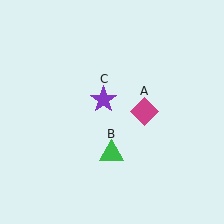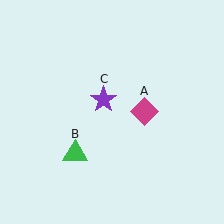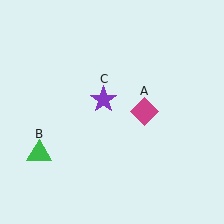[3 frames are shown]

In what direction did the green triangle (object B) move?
The green triangle (object B) moved left.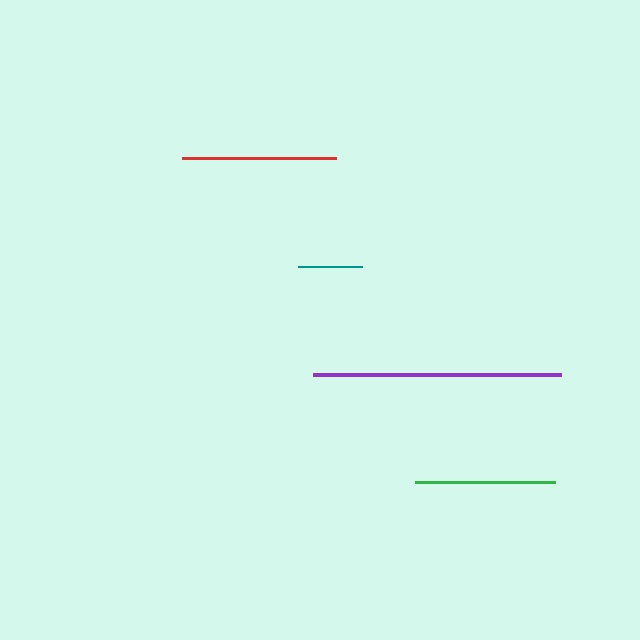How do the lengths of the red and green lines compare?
The red and green lines are approximately the same length.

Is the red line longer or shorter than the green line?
The red line is longer than the green line.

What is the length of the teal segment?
The teal segment is approximately 63 pixels long.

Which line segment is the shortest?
The teal line is the shortest at approximately 63 pixels.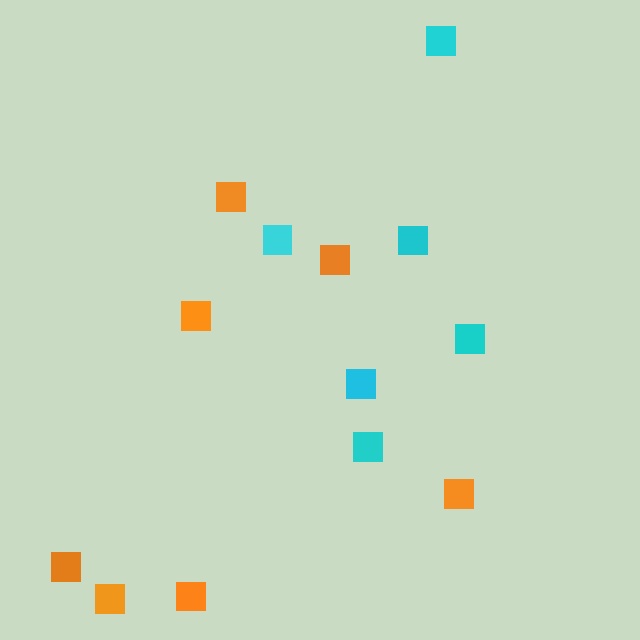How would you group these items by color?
There are 2 groups: one group of orange squares (7) and one group of cyan squares (6).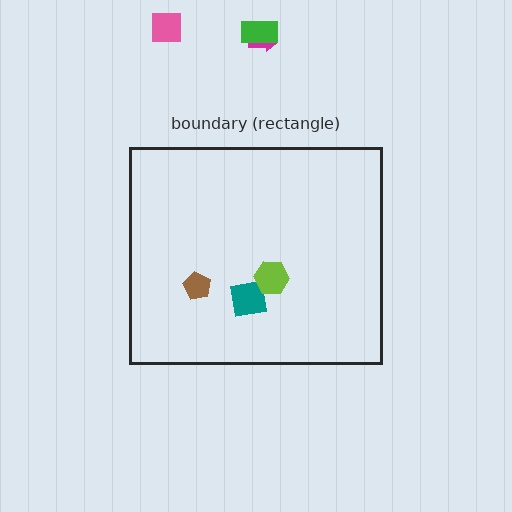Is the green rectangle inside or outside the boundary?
Outside.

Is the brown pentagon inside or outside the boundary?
Inside.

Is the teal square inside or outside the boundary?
Inside.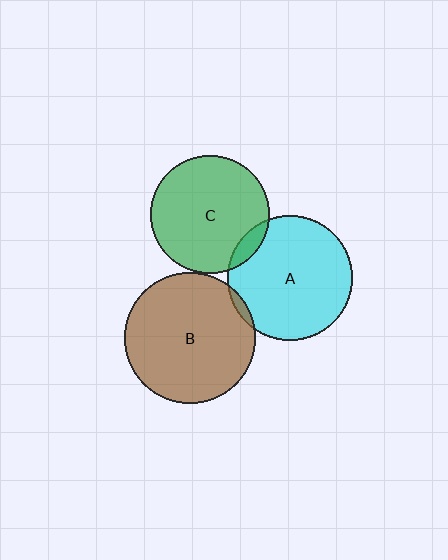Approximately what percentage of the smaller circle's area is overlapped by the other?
Approximately 5%.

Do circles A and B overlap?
Yes.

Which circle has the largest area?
Circle B (brown).